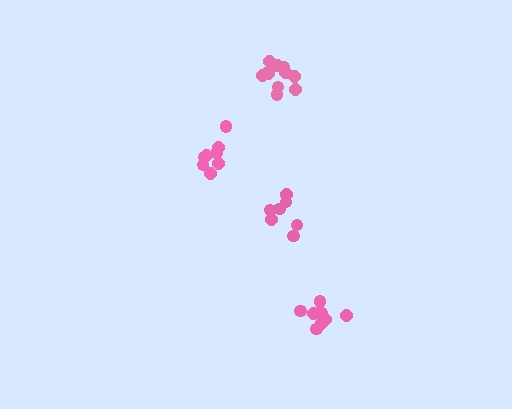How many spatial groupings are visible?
There are 4 spatial groupings.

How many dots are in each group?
Group 1: 9 dots, Group 2: 8 dots, Group 3: 11 dots, Group 4: 7 dots (35 total).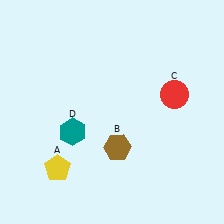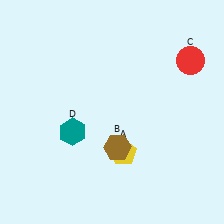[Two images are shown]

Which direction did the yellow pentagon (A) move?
The yellow pentagon (A) moved right.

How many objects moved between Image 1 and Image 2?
2 objects moved between the two images.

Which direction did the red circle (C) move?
The red circle (C) moved up.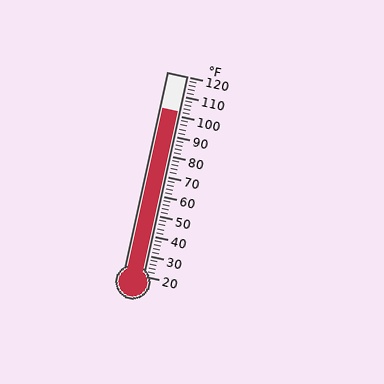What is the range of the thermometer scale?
The thermometer scale ranges from 20°F to 120°F.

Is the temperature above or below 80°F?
The temperature is above 80°F.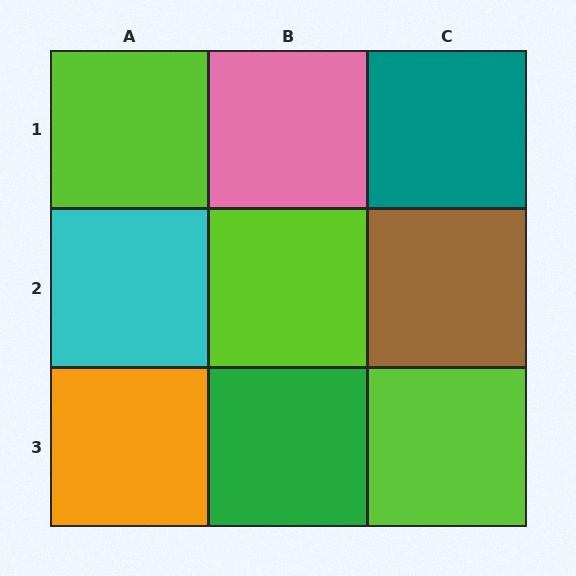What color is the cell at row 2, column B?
Lime.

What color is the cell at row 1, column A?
Lime.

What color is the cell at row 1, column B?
Pink.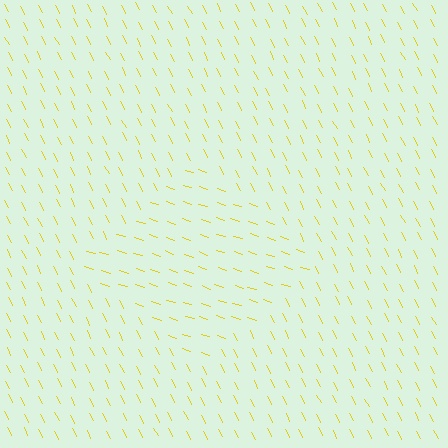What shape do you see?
I see a diamond.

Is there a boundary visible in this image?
Yes, there is a texture boundary formed by a change in line orientation.